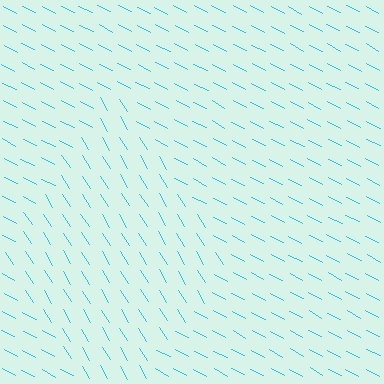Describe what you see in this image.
The image is filled with small cyan line segments. A diamond region in the image has lines oriented differently from the surrounding lines, creating a visible texture boundary.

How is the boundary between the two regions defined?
The boundary is defined purely by a change in line orientation (approximately 31 degrees difference). All lines are the same color and thickness.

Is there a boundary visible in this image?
Yes, there is a texture boundary formed by a change in line orientation.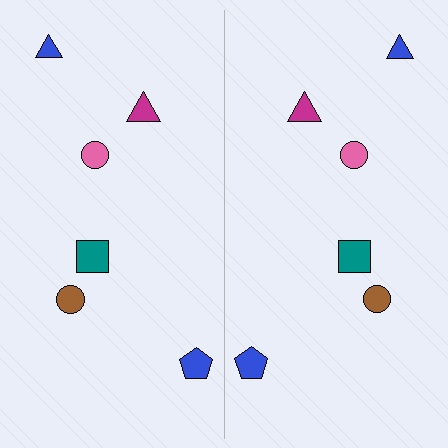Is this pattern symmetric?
Yes, this pattern has bilateral (reflection) symmetry.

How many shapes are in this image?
There are 12 shapes in this image.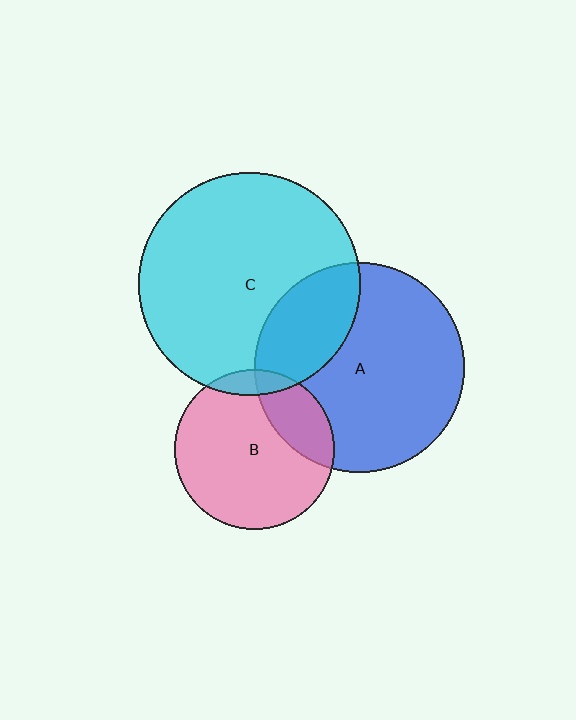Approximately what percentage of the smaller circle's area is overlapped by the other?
Approximately 10%.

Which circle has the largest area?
Circle C (cyan).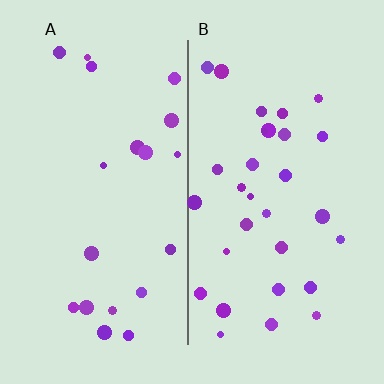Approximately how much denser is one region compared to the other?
Approximately 1.6× — region B over region A.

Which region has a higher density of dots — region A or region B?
B (the right).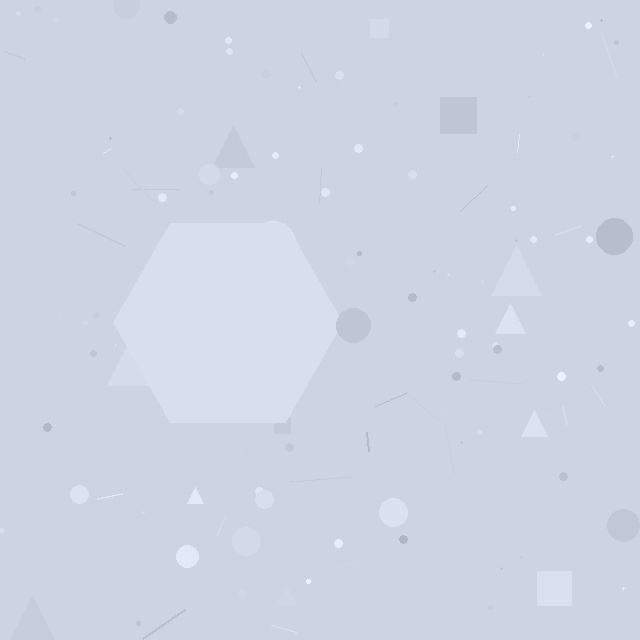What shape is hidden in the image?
A hexagon is hidden in the image.